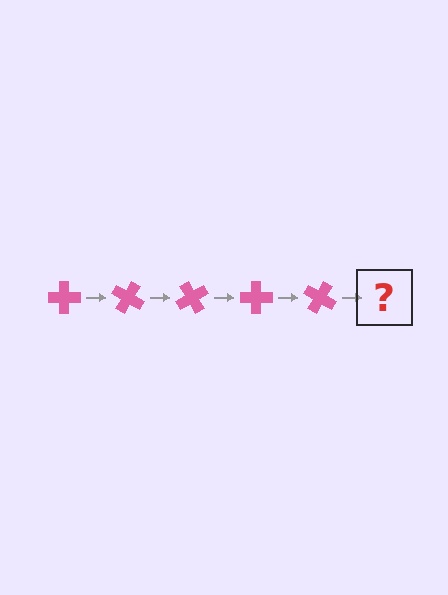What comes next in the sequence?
The next element should be a pink cross rotated 150 degrees.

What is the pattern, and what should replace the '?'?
The pattern is that the cross rotates 30 degrees each step. The '?' should be a pink cross rotated 150 degrees.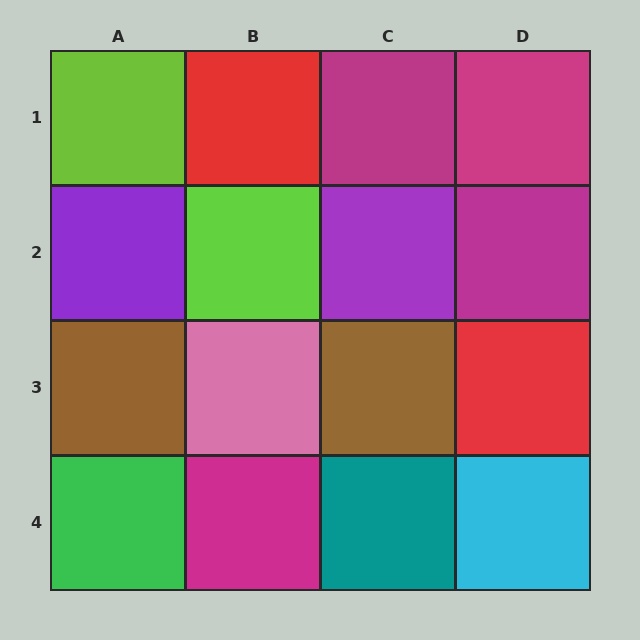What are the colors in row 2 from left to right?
Purple, lime, purple, magenta.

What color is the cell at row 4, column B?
Magenta.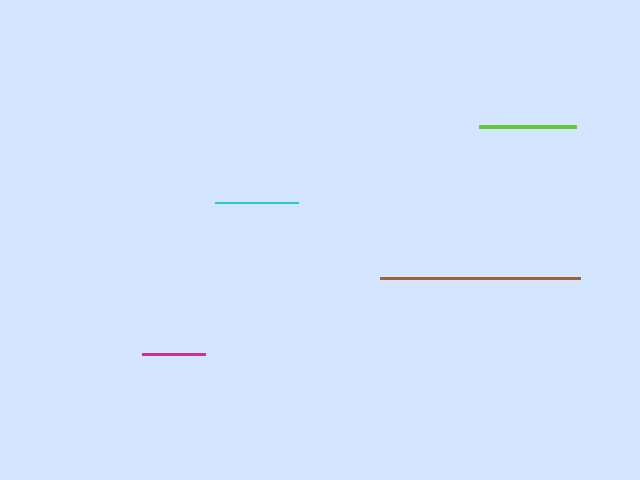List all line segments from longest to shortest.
From longest to shortest: brown, lime, cyan, magenta.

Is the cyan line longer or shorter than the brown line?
The brown line is longer than the cyan line.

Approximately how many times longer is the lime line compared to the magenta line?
The lime line is approximately 1.5 times the length of the magenta line.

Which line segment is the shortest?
The magenta line is the shortest at approximately 63 pixels.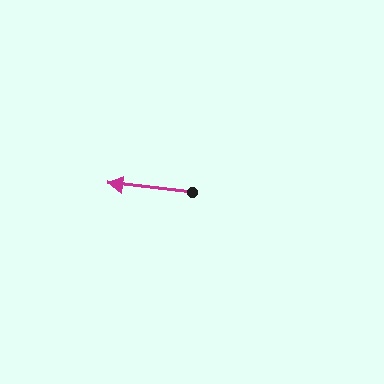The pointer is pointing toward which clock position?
Roughly 9 o'clock.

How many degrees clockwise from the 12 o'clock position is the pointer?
Approximately 276 degrees.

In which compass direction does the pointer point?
West.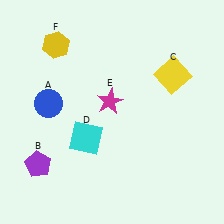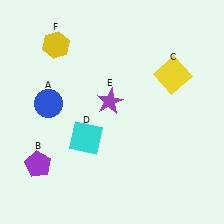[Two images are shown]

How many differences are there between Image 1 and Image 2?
There is 1 difference between the two images.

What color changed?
The star (E) changed from magenta in Image 1 to purple in Image 2.